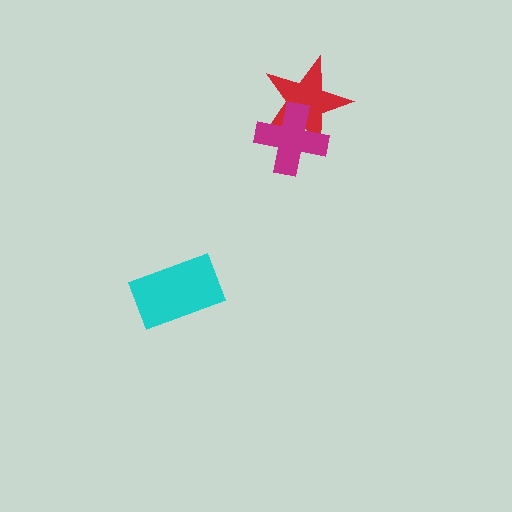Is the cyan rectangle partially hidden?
No, no other shape covers it.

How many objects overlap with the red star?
1 object overlaps with the red star.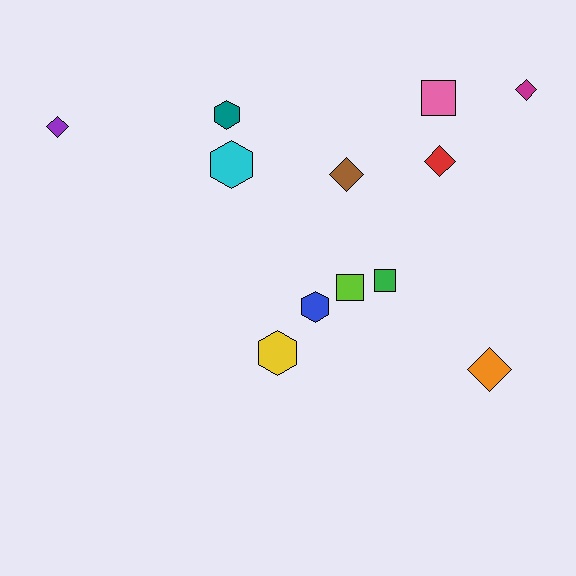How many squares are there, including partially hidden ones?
There are 3 squares.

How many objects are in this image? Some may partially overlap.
There are 12 objects.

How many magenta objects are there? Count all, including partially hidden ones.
There is 1 magenta object.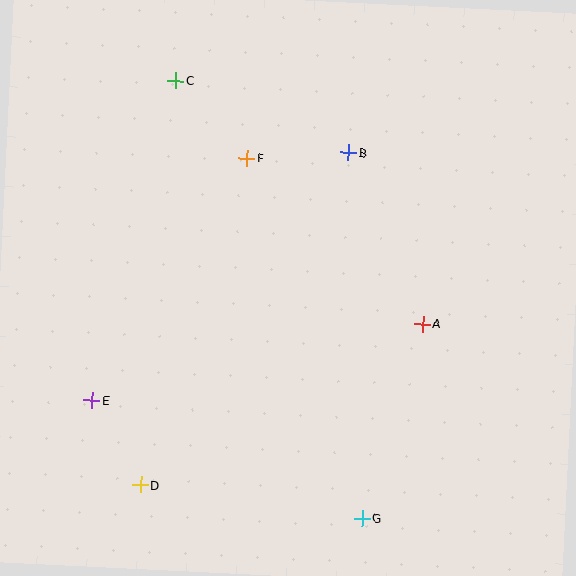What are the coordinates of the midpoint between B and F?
The midpoint between B and F is at (298, 155).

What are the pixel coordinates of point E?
Point E is at (92, 401).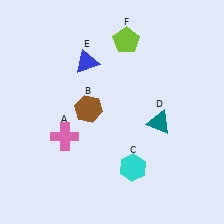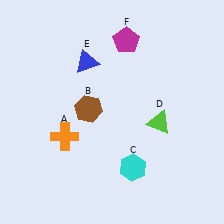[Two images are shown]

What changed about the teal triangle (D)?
In Image 1, D is teal. In Image 2, it changed to lime.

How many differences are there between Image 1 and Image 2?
There are 3 differences between the two images.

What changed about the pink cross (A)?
In Image 1, A is pink. In Image 2, it changed to orange.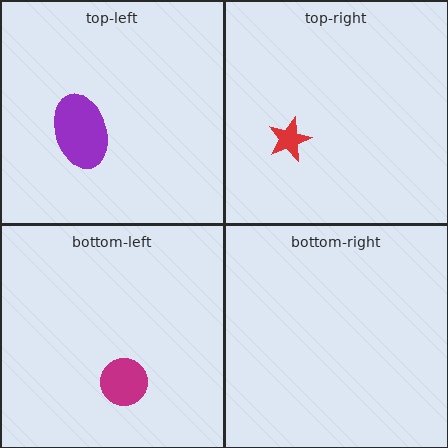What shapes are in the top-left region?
The purple ellipse.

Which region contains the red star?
The top-right region.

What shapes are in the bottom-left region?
The magenta circle.